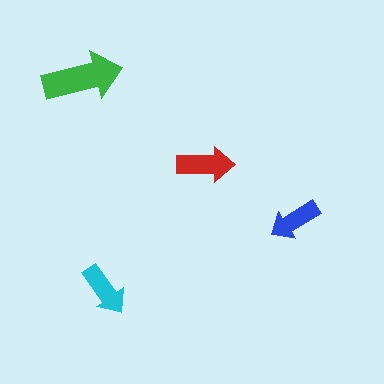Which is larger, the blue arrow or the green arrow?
The green one.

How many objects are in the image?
There are 4 objects in the image.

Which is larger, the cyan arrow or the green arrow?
The green one.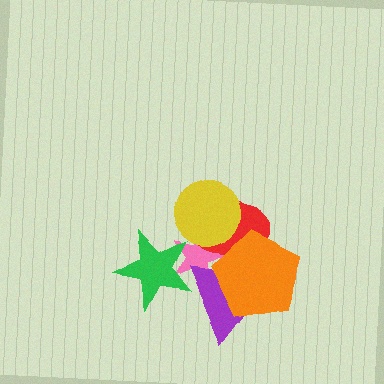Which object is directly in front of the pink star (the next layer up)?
The red ellipse is directly in front of the pink star.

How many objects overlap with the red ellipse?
4 objects overlap with the red ellipse.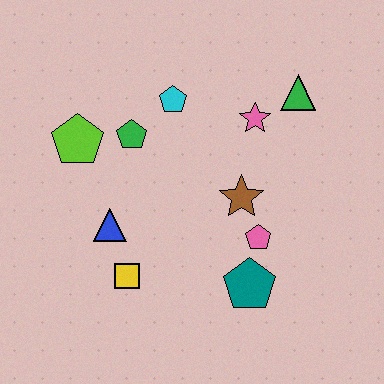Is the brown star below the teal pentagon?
No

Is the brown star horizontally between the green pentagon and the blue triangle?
No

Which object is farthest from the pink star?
The yellow square is farthest from the pink star.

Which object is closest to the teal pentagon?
The pink pentagon is closest to the teal pentagon.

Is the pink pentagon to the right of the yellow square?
Yes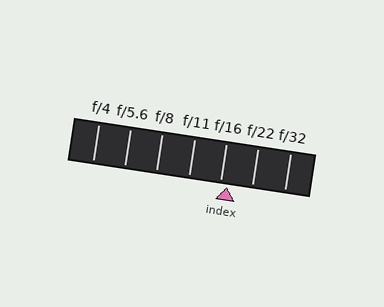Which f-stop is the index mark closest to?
The index mark is closest to f/16.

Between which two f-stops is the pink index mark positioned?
The index mark is between f/16 and f/22.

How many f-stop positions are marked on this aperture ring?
There are 7 f-stop positions marked.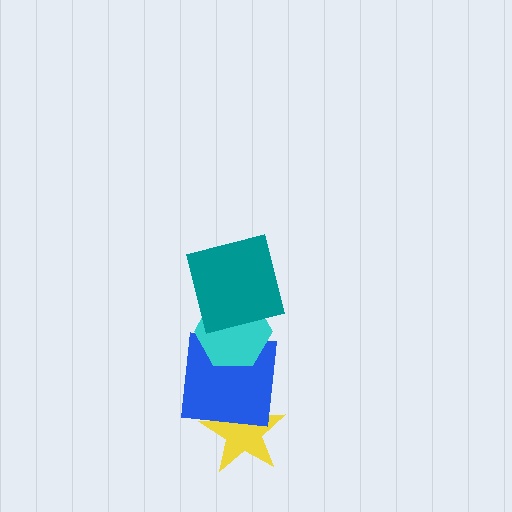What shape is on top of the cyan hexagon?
The teal square is on top of the cyan hexagon.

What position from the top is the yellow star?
The yellow star is 4th from the top.